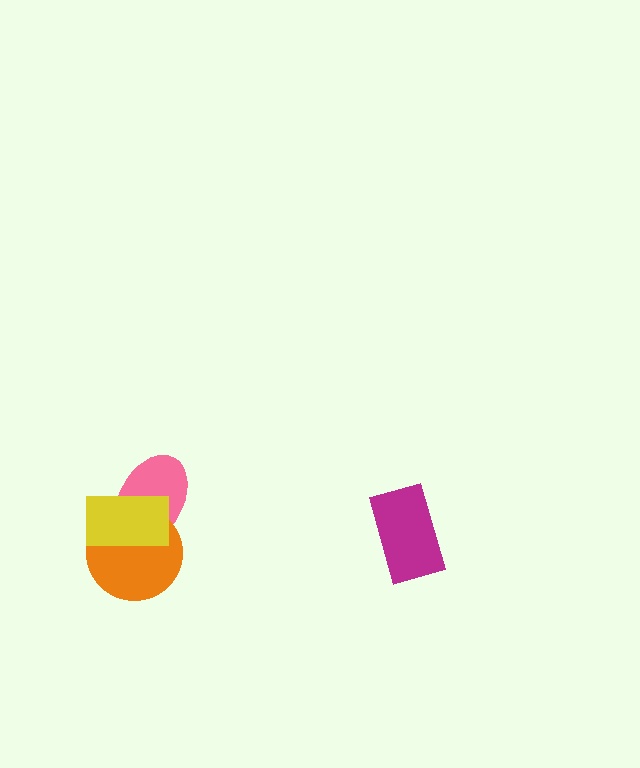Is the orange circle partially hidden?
Yes, it is partially covered by another shape.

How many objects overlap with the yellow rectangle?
2 objects overlap with the yellow rectangle.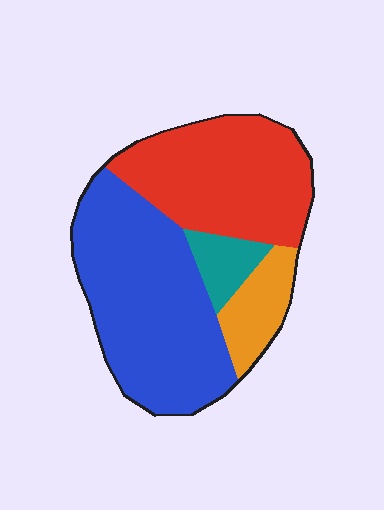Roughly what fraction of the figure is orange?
Orange covers 11% of the figure.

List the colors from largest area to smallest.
From largest to smallest: blue, red, orange, teal.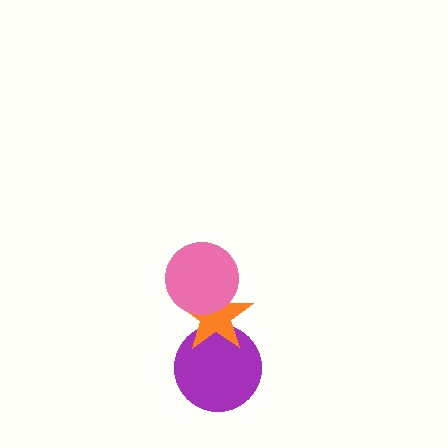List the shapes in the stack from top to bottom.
From top to bottom: the pink circle, the orange star, the purple circle.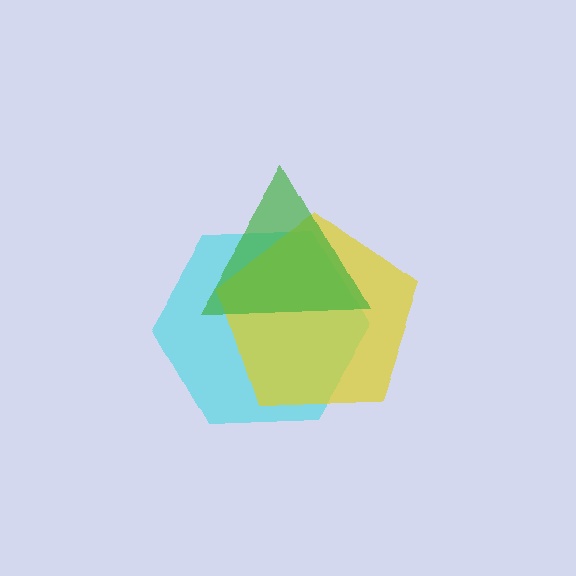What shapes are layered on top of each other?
The layered shapes are: a cyan hexagon, a yellow pentagon, a green triangle.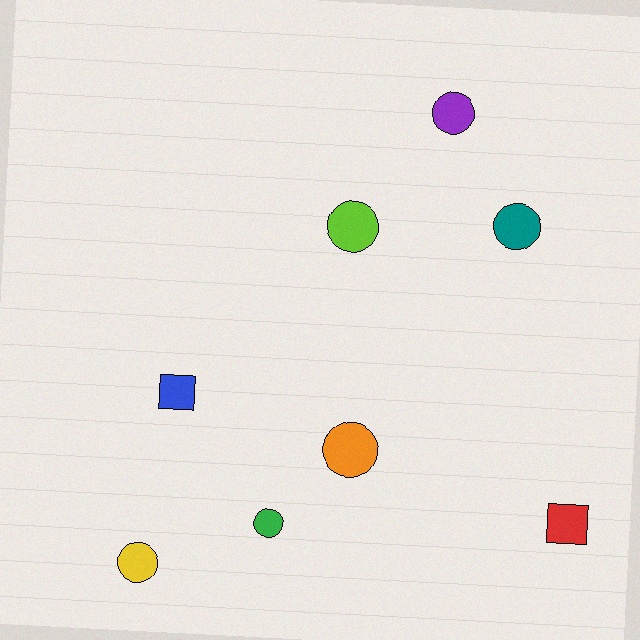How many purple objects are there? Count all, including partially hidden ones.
There is 1 purple object.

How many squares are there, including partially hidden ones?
There are 2 squares.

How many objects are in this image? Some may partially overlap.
There are 8 objects.